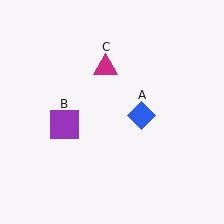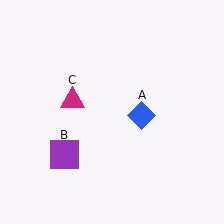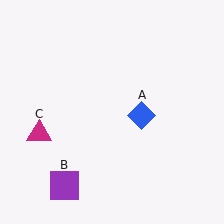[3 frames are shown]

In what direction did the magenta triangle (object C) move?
The magenta triangle (object C) moved down and to the left.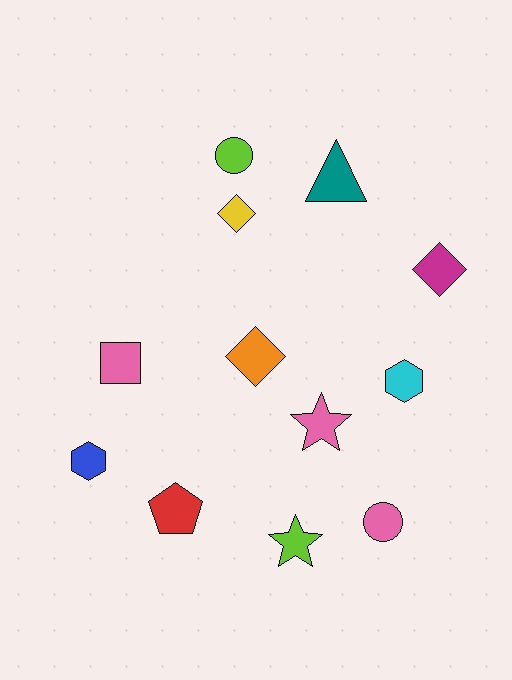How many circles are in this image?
There are 2 circles.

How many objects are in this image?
There are 12 objects.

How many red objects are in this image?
There is 1 red object.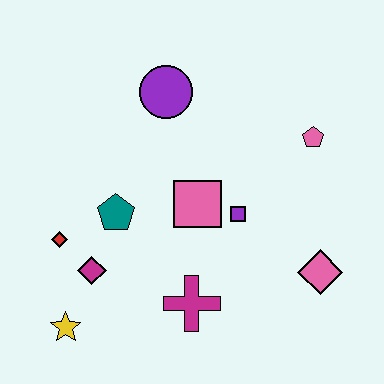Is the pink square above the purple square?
Yes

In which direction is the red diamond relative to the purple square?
The red diamond is to the left of the purple square.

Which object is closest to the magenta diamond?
The red diamond is closest to the magenta diamond.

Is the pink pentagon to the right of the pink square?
Yes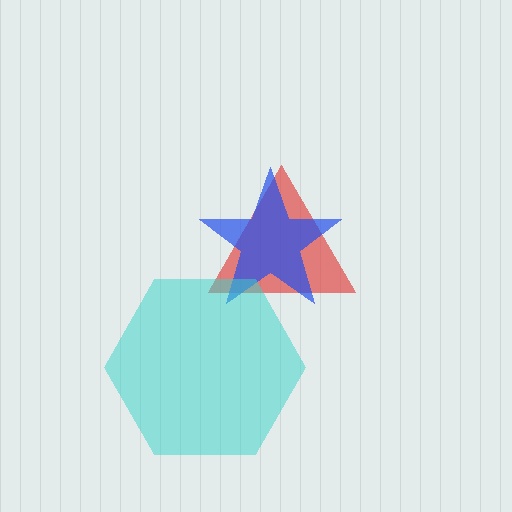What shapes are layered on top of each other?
The layered shapes are: a red triangle, a blue star, a cyan hexagon.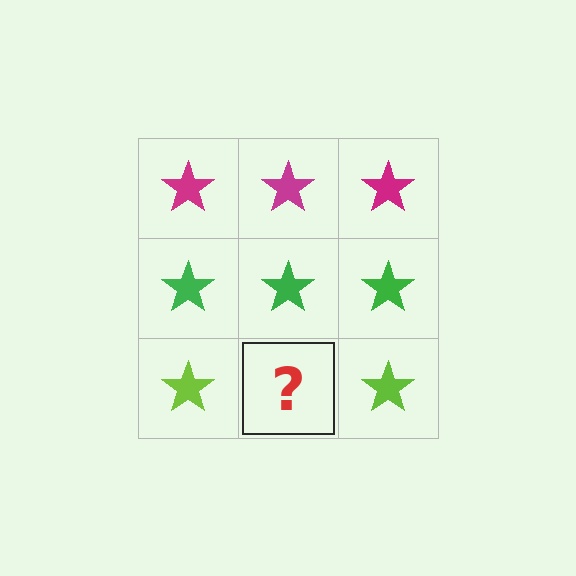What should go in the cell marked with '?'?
The missing cell should contain a lime star.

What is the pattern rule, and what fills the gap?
The rule is that each row has a consistent color. The gap should be filled with a lime star.